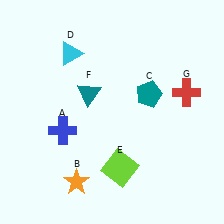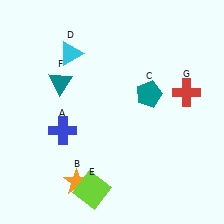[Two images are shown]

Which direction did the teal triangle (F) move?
The teal triangle (F) moved left.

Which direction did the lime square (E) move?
The lime square (E) moved left.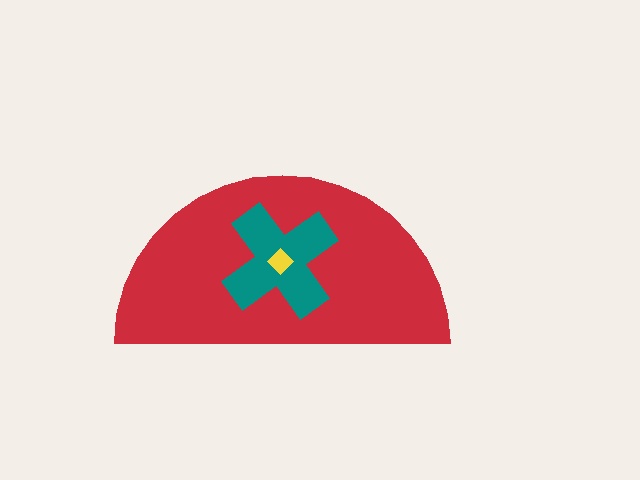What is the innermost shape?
The yellow diamond.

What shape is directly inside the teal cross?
The yellow diamond.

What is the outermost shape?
The red semicircle.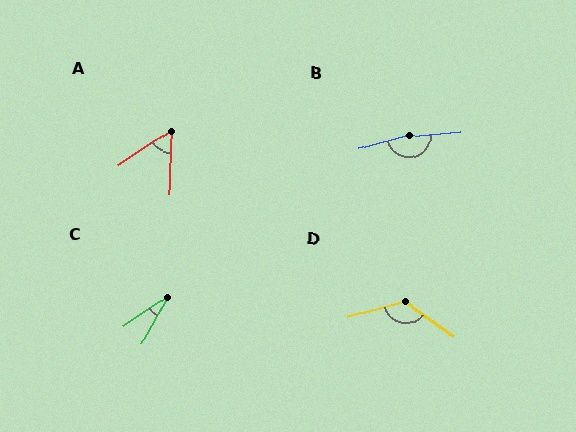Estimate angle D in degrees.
Approximately 129 degrees.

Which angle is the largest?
B, at approximately 168 degrees.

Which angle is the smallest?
C, at approximately 28 degrees.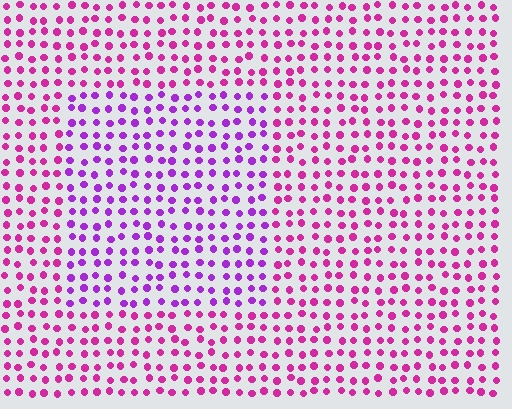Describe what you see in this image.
The image is filled with small magenta elements in a uniform arrangement. A rectangle-shaped region is visible where the elements are tinted to a slightly different hue, forming a subtle color boundary.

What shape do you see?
I see a rectangle.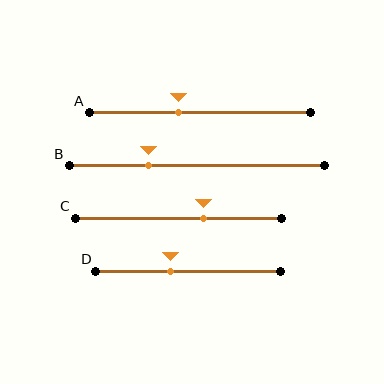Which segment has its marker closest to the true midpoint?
Segment D has its marker closest to the true midpoint.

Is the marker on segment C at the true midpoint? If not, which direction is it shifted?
No, the marker on segment C is shifted to the right by about 12% of the segment length.